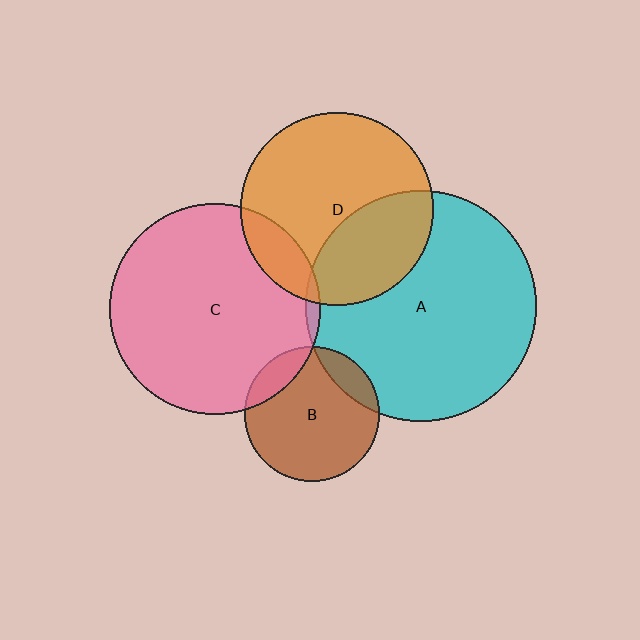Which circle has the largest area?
Circle A (cyan).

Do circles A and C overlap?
Yes.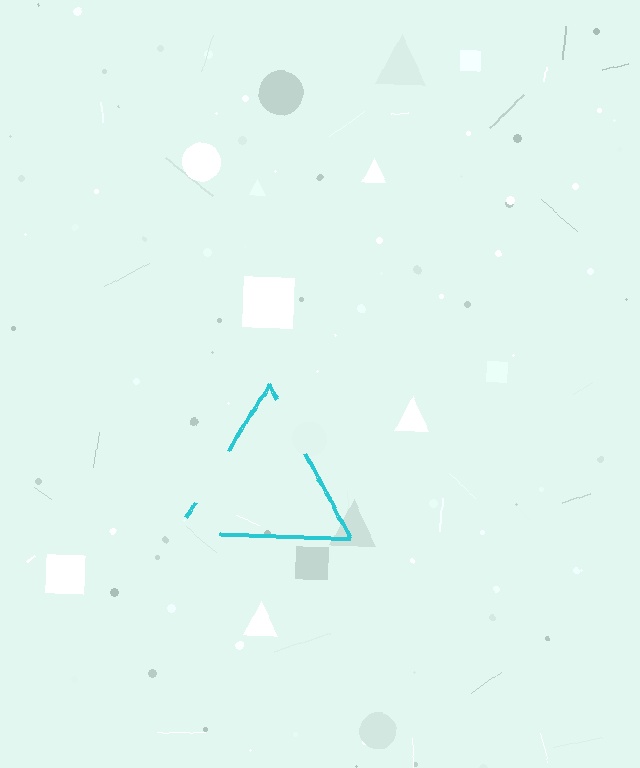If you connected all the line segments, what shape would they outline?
They would outline a triangle.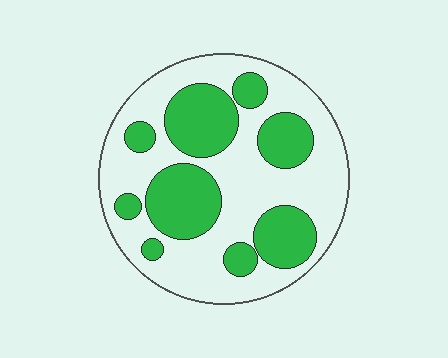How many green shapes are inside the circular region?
9.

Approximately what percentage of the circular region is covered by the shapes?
Approximately 35%.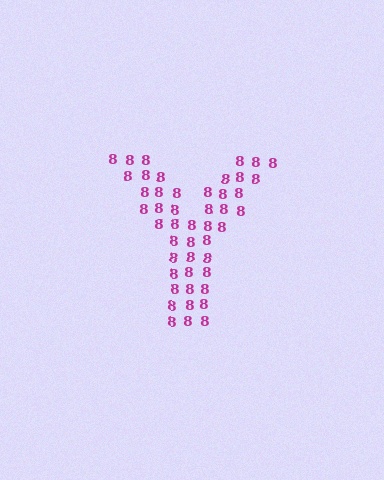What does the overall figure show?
The overall figure shows the letter Y.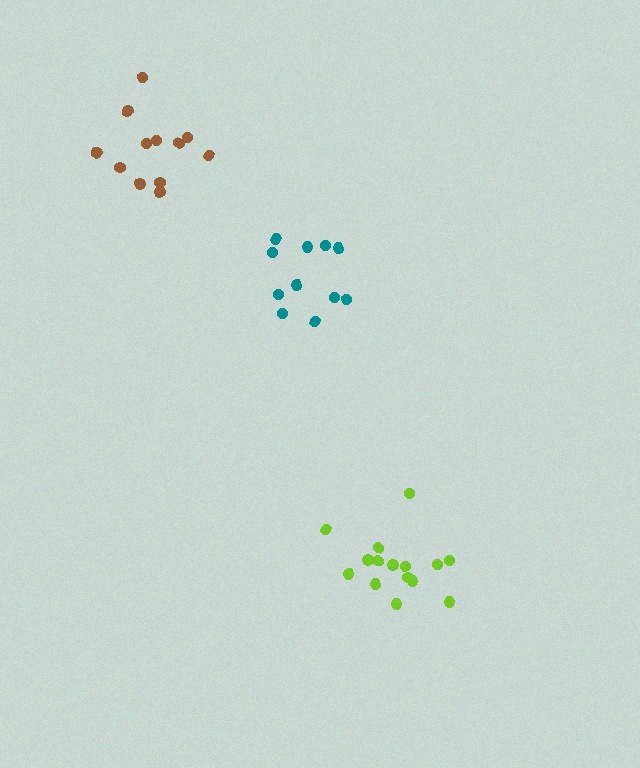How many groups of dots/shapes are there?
There are 3 groups.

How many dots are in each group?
Group 1: 11 dots, Group 2: 15 dots, Group 3: 12 dots (38 total).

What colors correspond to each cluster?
The clusters are colored: teal, lime, brown.